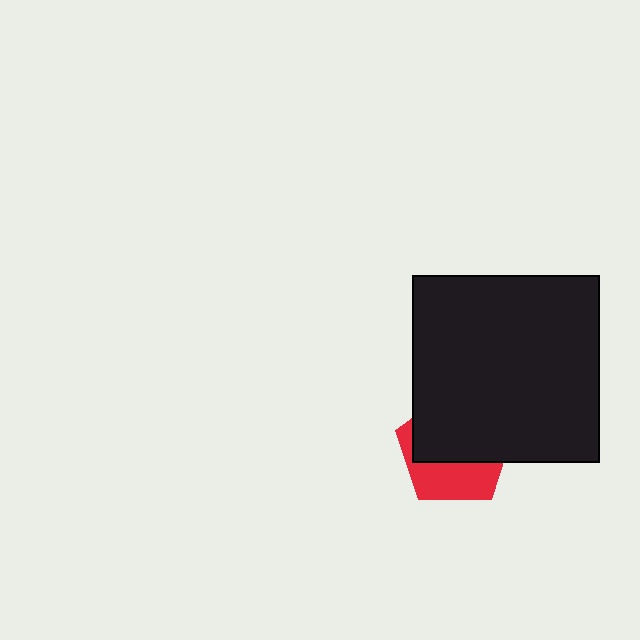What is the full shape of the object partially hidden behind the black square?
The partially hidden object is a red pentagon.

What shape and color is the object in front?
The object in front is a black square.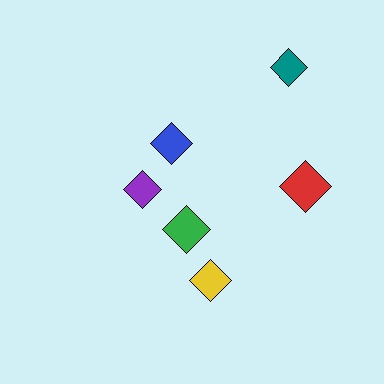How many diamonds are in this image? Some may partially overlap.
There are 6 diamonds.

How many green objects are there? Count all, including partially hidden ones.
There is 1 green object.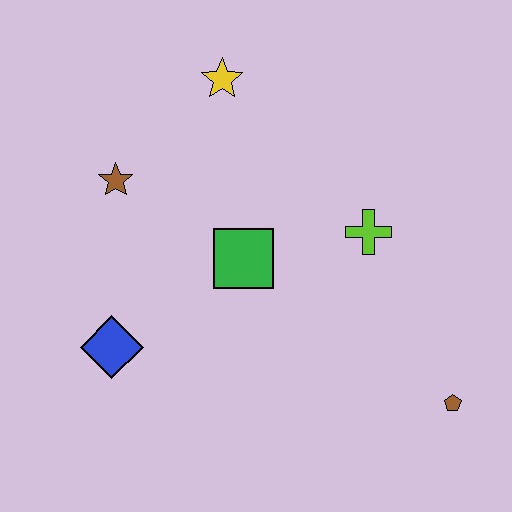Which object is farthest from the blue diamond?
The brown pentagon is farthest from the blue diamond.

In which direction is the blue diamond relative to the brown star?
The blue diamond is below the brown star.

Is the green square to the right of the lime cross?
No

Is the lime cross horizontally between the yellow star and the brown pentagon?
Yes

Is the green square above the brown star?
No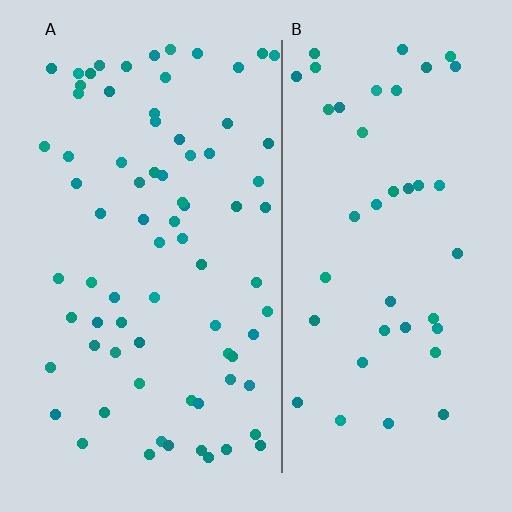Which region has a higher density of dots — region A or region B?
A (the left).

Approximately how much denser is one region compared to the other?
Approximately 1.8× — region A over region B.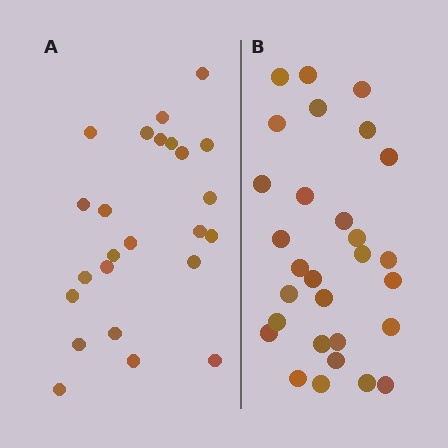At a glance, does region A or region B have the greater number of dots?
Region B (the right region) has more dots.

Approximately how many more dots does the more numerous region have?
Region B has about 5 more dots than region A.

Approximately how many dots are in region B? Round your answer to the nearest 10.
About 30 dots. (The exact count is 29, which rounds to 30.)